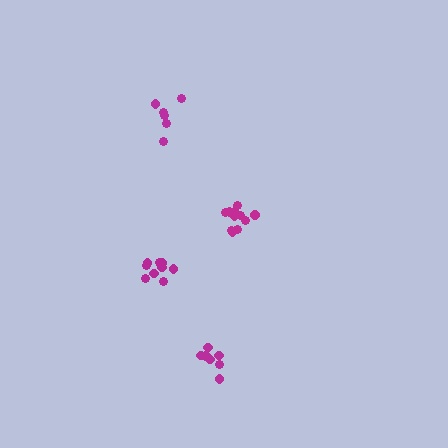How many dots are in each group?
Group 1: 6 dots, Group 2: 11 dots, Group 3: 7 dots, Group 4: 9 dots (33 total).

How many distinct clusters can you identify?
There are 4 distinct clusters.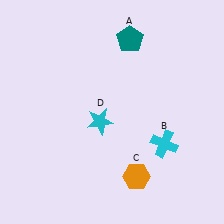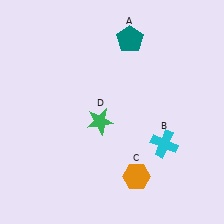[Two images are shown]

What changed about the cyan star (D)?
In Image 1, D is cyan. In Image 2, it changed to green.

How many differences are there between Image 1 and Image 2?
There is 1 difference between the two images.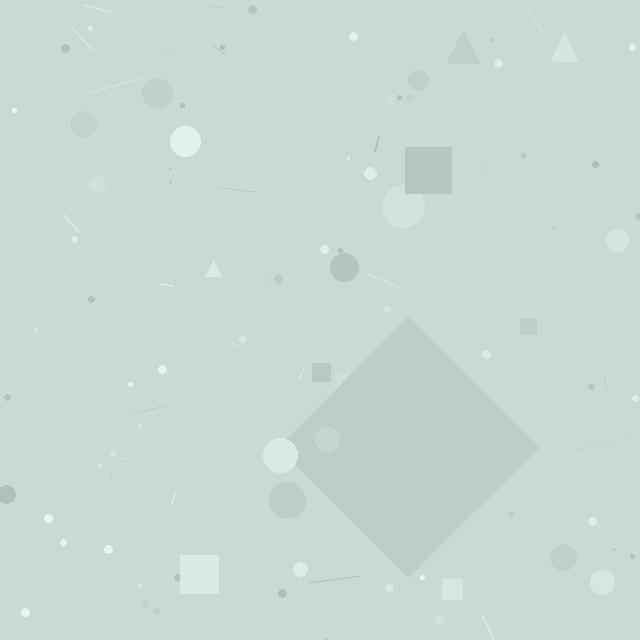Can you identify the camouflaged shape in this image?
The camouflaged shape is a diamond.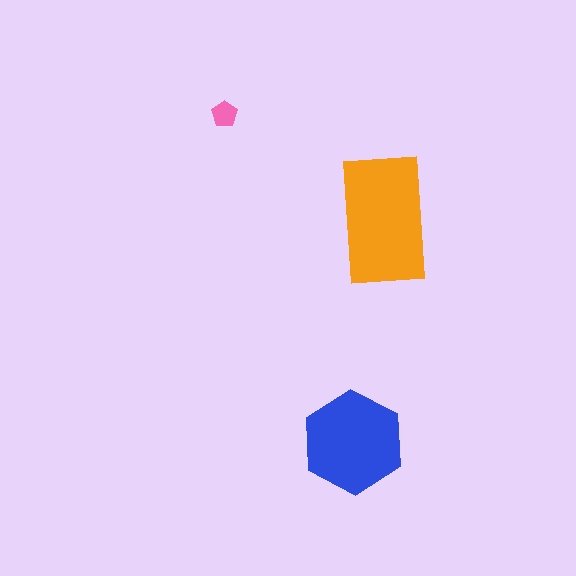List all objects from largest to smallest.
The orange rectangle, the blue hexagon, the pink pentagon.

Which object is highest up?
The pink pentagon is topmost.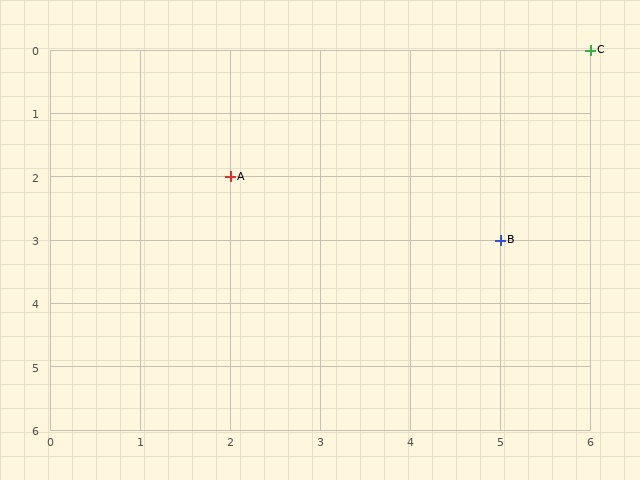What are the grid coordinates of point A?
Point A is at grid coordinates (2, 2).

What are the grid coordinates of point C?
Point C is at grid coordinates (6, 0).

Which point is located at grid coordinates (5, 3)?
Point B is at (5, 3).